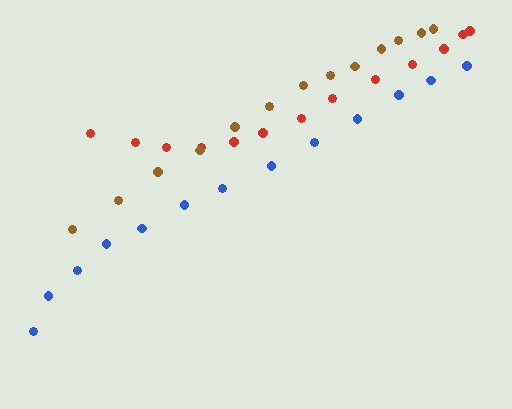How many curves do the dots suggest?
There are 3 distinct paths.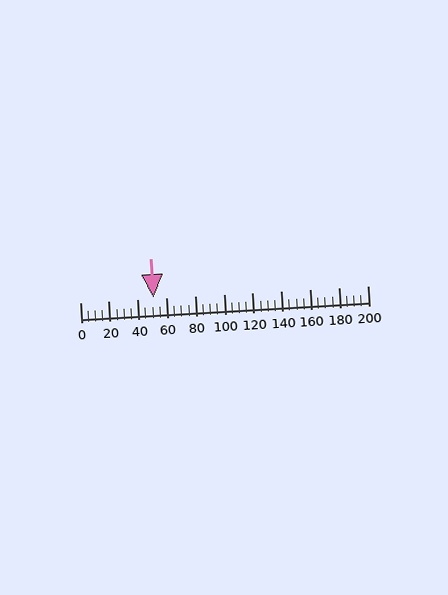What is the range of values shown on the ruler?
The ruler shows values from 0 to 200.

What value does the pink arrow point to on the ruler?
The pink arrow points to approximately 51.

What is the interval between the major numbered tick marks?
The major tick marks are spaced 20 units apart.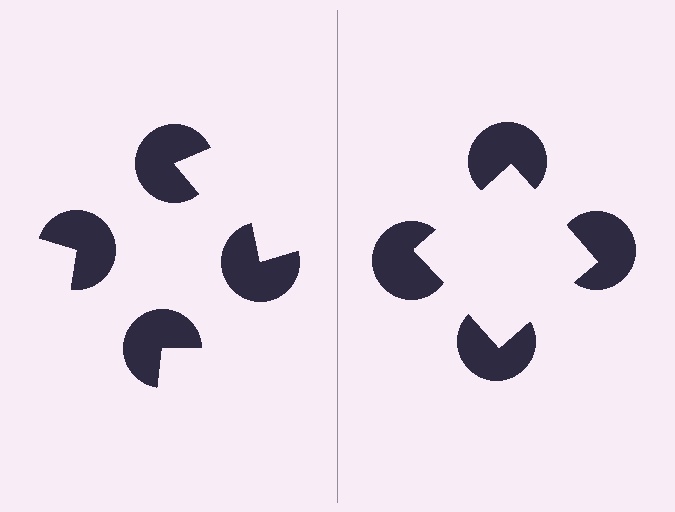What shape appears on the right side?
An illusory square.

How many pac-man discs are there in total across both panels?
8 — 4 on each side.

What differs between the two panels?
The pac-man discs are positioned identically on both sides; only the wedge orientations differ. On the right they align to a square; on the left they are misaligned.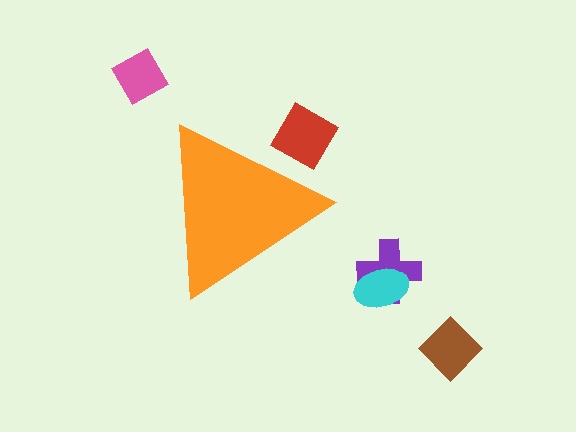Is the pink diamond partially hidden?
No, the pink diamond is fully visible.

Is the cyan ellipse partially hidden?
No, the cyan ellipse is fully visible.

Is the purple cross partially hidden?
No, the purple cross is fully visible.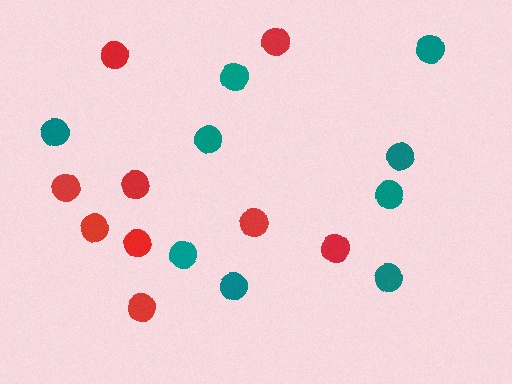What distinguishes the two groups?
There are 2 groups: one group of red circles (9) and one group of teal circles (9).